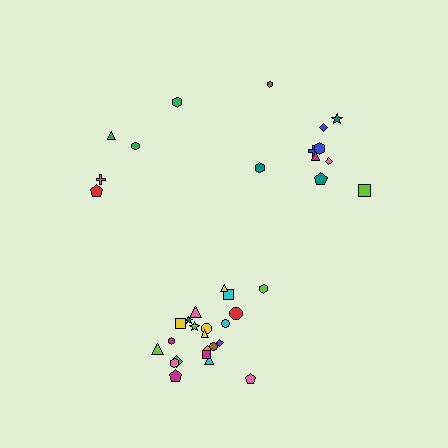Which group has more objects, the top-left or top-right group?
The top-right group.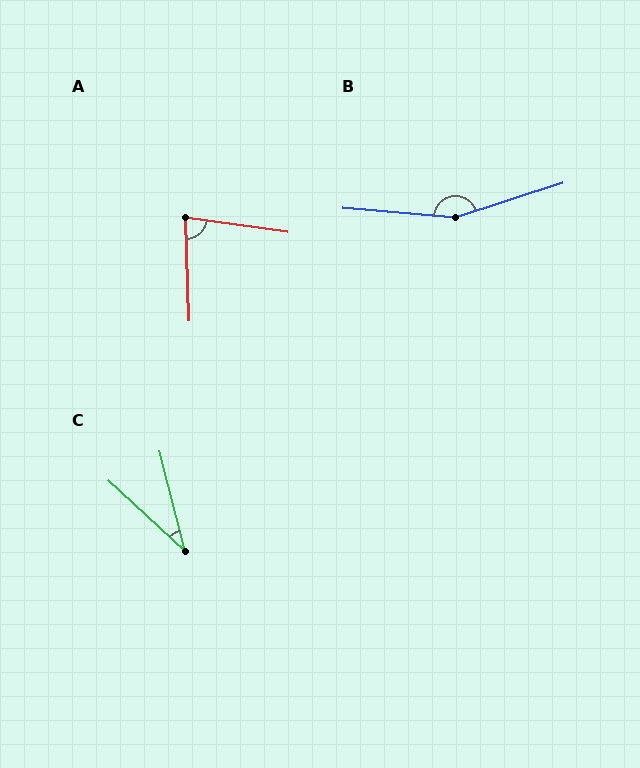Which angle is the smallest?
C, at approximately 33 degrees.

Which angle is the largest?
B, at approximately 158 degrees.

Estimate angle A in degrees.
Approximately 80 degrees.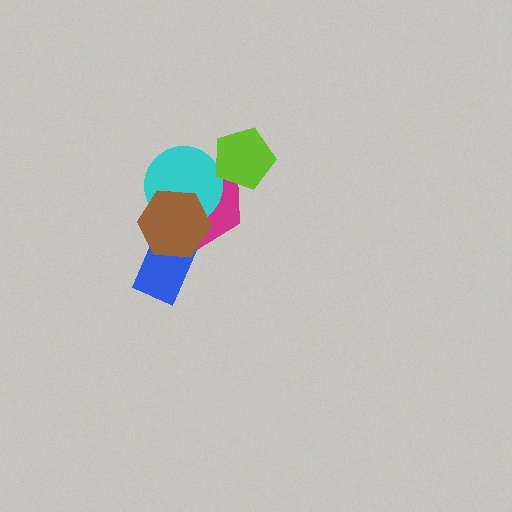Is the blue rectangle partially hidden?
Yes, it is partially covered by another shape.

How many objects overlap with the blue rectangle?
2 objects overlap with the blue rectangle.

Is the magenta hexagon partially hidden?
Yes, it is partially covered by another shape.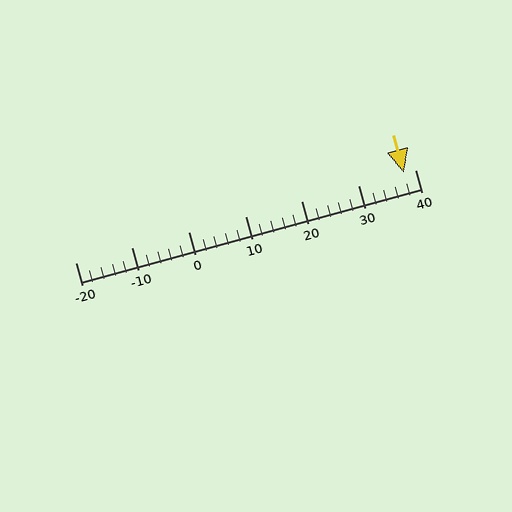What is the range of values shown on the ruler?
The ruler shows values from -20 to 40.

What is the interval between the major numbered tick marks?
The major tick marks are spaced 10 units apart.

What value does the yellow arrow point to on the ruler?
The yellow arrow points to approximately 38.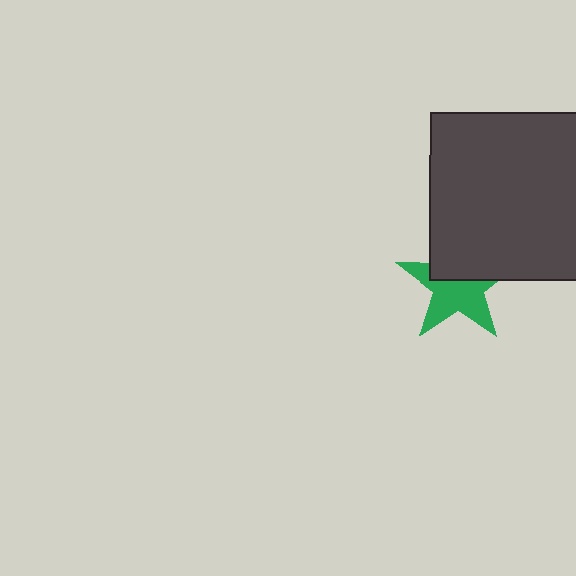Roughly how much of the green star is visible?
About half of it is visible (roughly 58%).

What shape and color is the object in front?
The object in front is a dark gray square.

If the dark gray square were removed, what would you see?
You would see the complete green star.